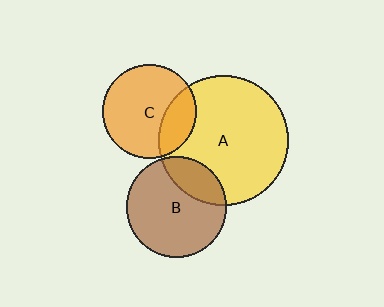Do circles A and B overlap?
Yes.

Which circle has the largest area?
Circle A (yellow).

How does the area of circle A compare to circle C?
Approximately 1.9 times.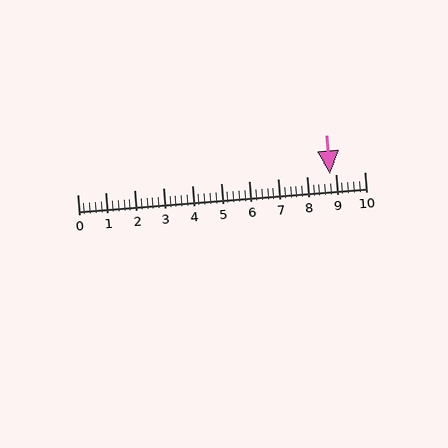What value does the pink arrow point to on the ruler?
The pink arrow points to approximately 8.8.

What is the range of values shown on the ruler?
The ruler shows values from 0 to 10.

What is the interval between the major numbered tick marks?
The major tick marks are spaced 1 units apart.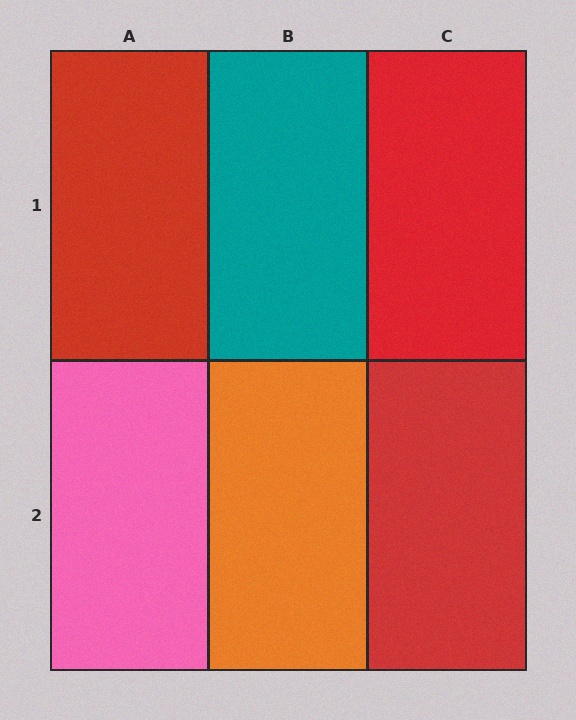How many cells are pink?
1 cell is pink.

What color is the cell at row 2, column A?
Pink.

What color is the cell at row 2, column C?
Red.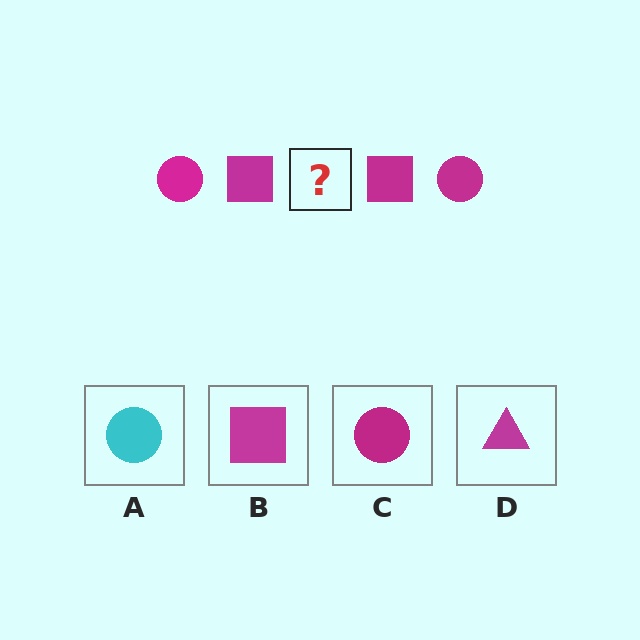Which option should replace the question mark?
Option C.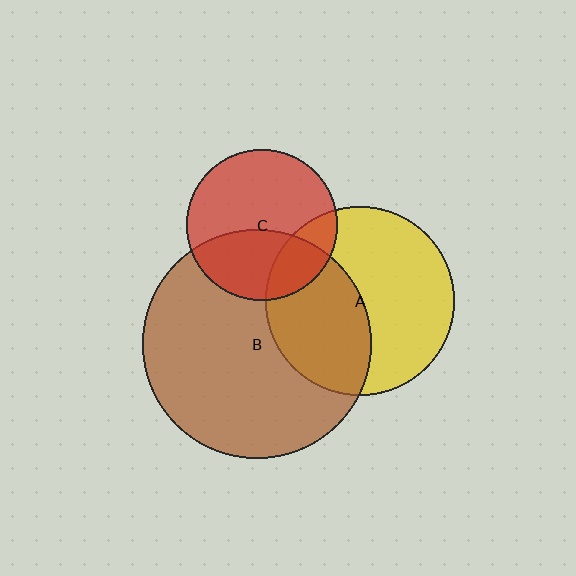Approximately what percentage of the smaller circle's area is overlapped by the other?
Approximately 20%.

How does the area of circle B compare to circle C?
Approximately 2.3 times.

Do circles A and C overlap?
Yes.